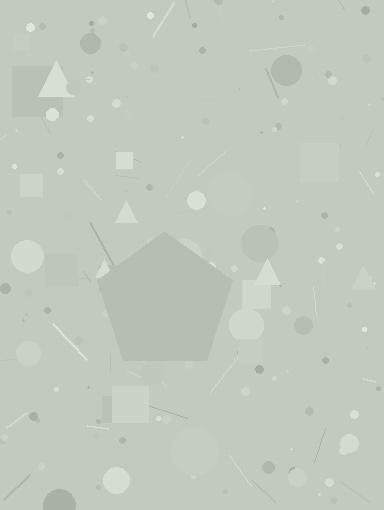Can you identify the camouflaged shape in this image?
The camouflaged shape is a pentagon.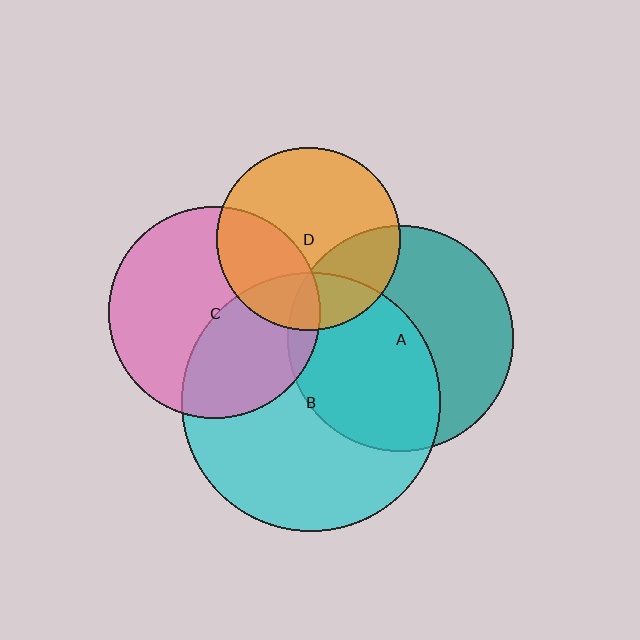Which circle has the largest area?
Circle B (cyan).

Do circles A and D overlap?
Yes.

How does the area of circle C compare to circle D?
Approximately 1.3 times.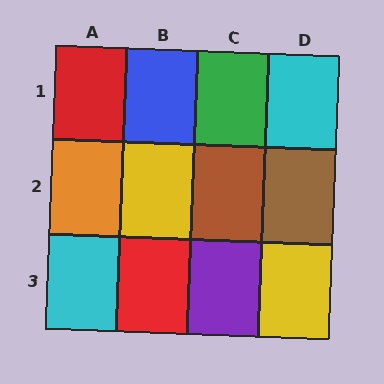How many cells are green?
1 cell is green.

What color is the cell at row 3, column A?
Cyan.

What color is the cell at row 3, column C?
Purple.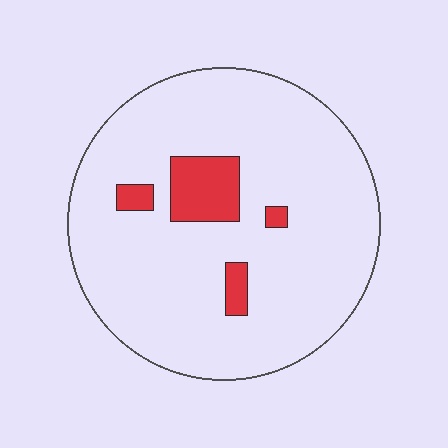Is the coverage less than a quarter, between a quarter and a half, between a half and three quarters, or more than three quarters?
Less than a quarter.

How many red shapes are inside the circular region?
4.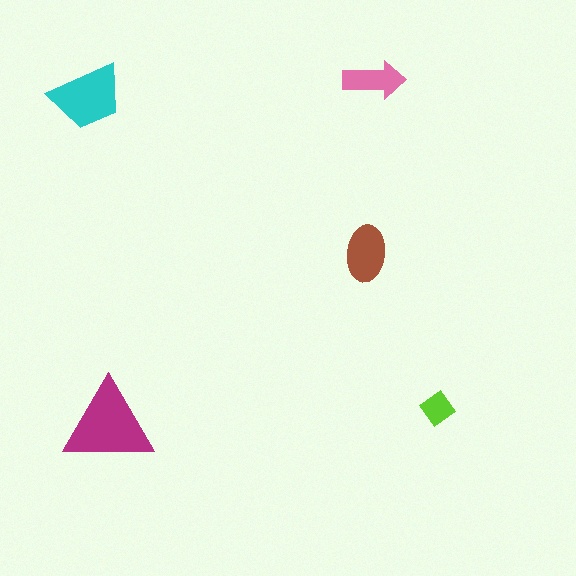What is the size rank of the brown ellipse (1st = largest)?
3rd.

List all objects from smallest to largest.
The lime diamond, the pink arrow, the brown ellipse, the cyan trapezoid, the magenta triangle.